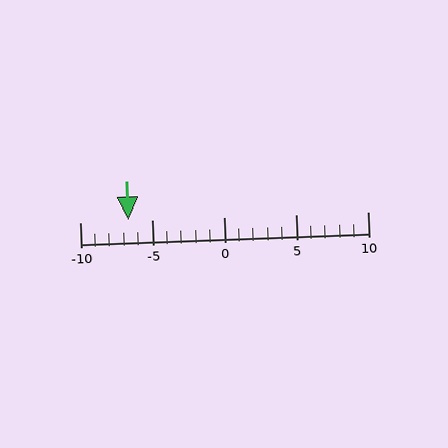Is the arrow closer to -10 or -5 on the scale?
The arrow is closer to -5.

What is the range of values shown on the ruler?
The ruler shows values from -10 to 10.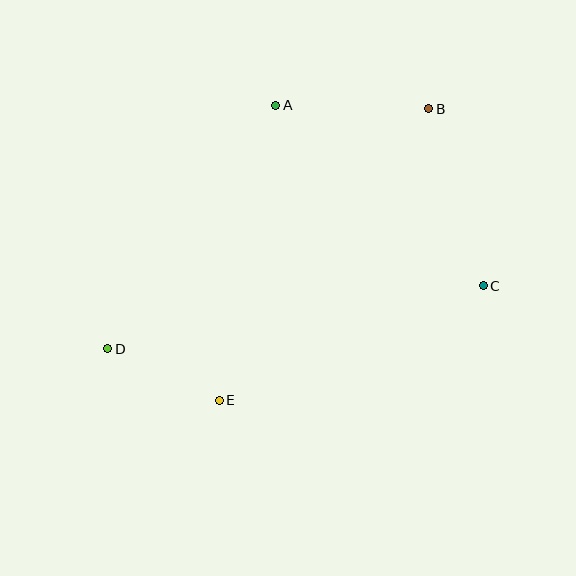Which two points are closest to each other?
Points D and E are closest to each other.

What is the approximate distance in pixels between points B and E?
The distance between B and E is approximately 359 pixels.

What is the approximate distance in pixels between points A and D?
The distance between A and D is approximately 296 pixels.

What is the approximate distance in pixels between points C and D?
The distance between C and D is approximately 381 pixels.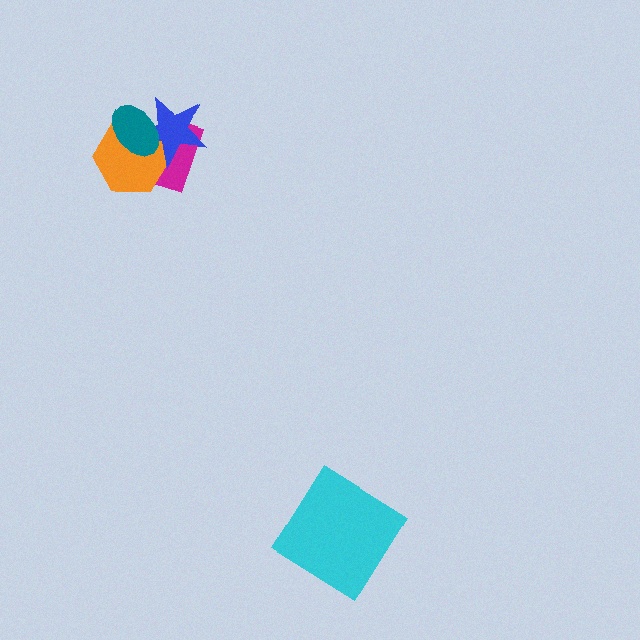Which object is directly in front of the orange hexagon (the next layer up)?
The blue star is directly in front of the orange hexagon.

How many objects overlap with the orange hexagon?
3 objects overlap with the orange hexagon.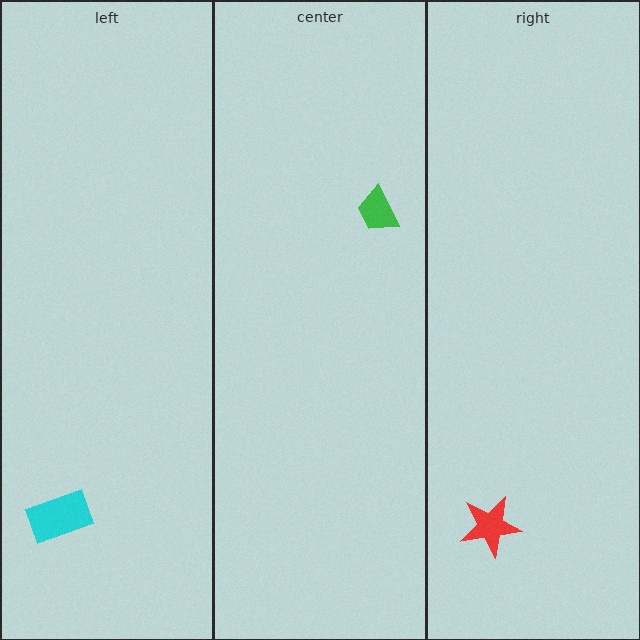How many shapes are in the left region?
1.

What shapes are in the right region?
The red star.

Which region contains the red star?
The right region.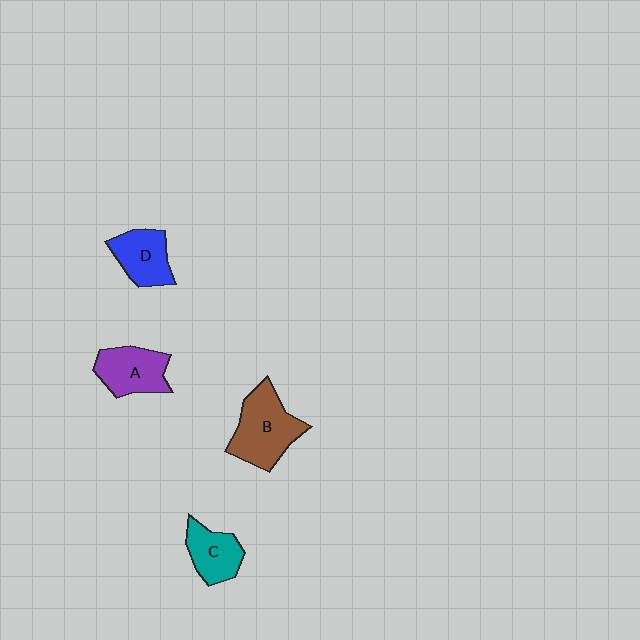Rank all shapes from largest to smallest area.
From largest to smallest: B (brown), A (purple), D (blue), C (teal).